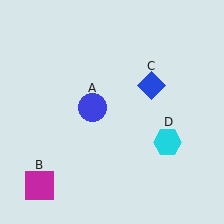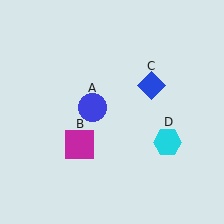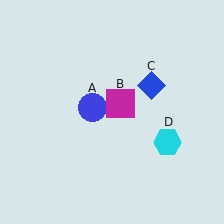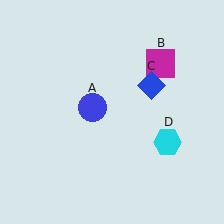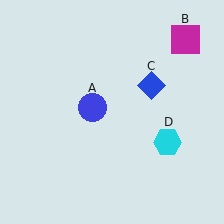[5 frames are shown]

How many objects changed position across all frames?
1 object changed position: magenta square (object B).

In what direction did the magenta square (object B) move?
The magenta square (object B) moved up and to the right.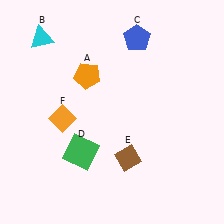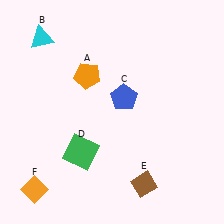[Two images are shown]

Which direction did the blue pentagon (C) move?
The blue pentagon (C) moved down.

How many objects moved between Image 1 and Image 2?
3 objects moved between the two images.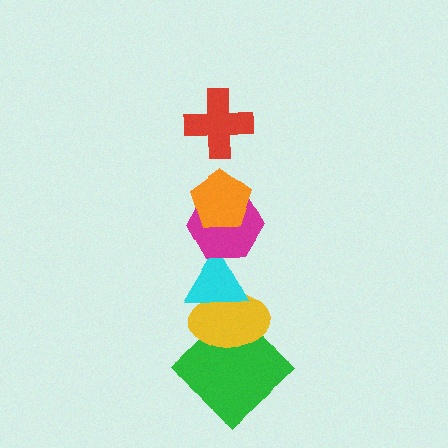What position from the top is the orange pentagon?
The orange pentagon is 2nd from the top.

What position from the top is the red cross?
The red cross is 1st from the top.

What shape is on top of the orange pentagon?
The red cross is on top of the orange pentagon.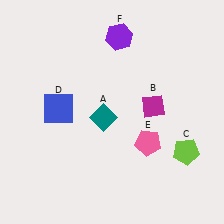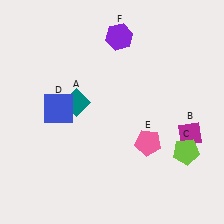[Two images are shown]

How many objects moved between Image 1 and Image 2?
2 objects moved between the two images.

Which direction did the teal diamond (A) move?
The teal diamond (A) moved left.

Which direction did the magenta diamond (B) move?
The magenta diamond (B) moved right.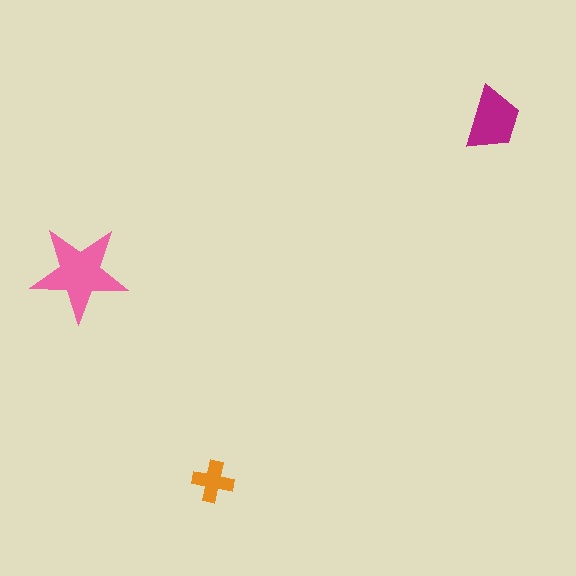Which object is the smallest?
The orange cross.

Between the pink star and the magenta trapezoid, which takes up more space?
The pink star.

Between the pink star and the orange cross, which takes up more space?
The pink star.